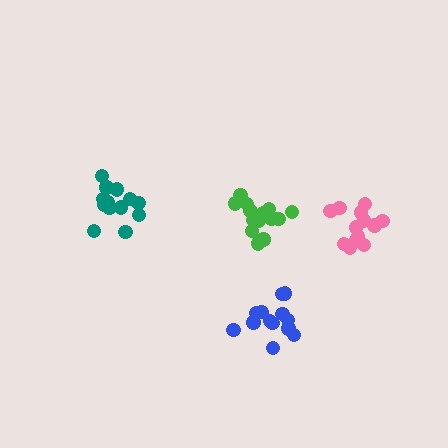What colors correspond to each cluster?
The clusters are colored: pink, blue, teal, green.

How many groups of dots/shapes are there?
There are 4 groups.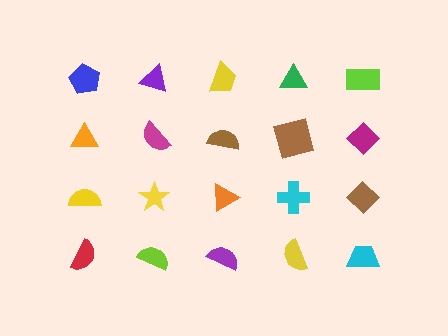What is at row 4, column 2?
A lime semicircle.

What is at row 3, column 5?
A brown diamond.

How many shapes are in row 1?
5 shapes.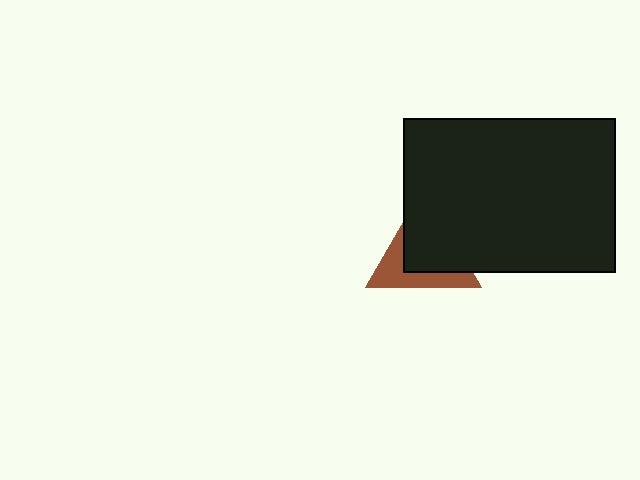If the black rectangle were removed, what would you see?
You would see the complete brown triangle.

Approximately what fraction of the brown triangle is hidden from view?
Roughly 61% of the brown triangle is hidden behind the black rectangle.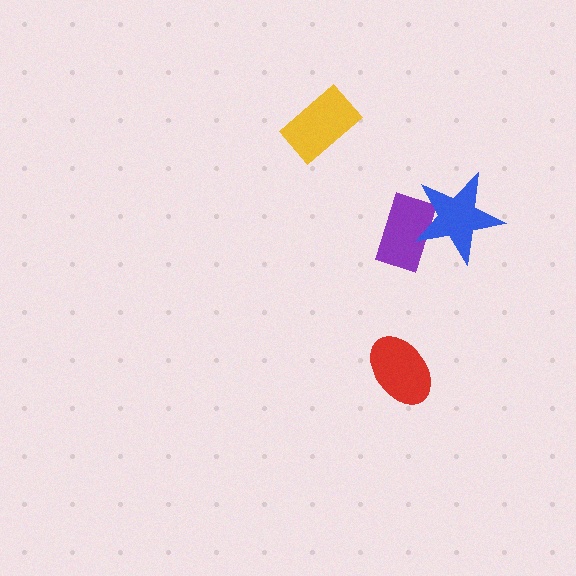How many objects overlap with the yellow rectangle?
0 objects overlap with the yellow rectangle.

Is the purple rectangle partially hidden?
Yes, it is partially covered by another shape.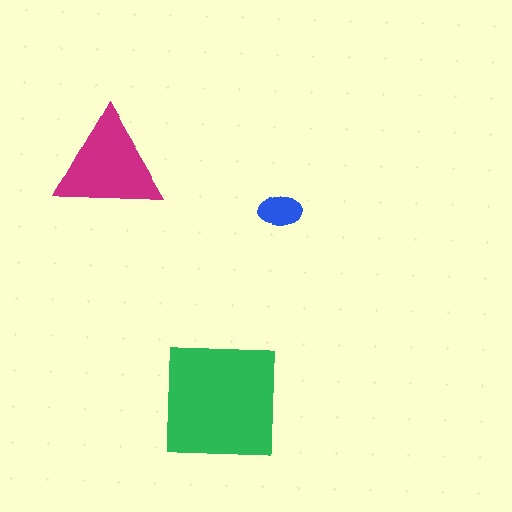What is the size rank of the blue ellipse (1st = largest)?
3rd.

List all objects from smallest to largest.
The blue ellipse, the magenta triangle, the green square.